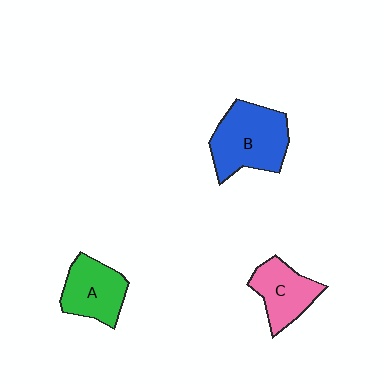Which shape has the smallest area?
Shape C (pink).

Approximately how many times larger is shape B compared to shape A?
Approximately 1.4 times.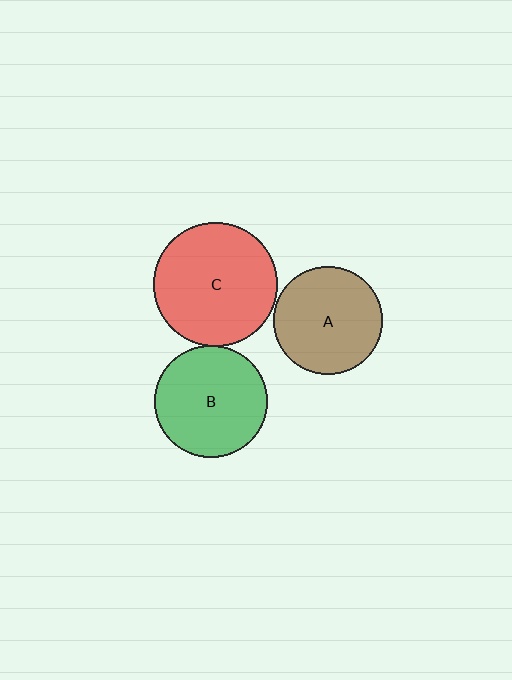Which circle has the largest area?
Circle C (red).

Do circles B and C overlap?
Yes.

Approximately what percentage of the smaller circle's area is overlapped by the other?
Approximately 5%.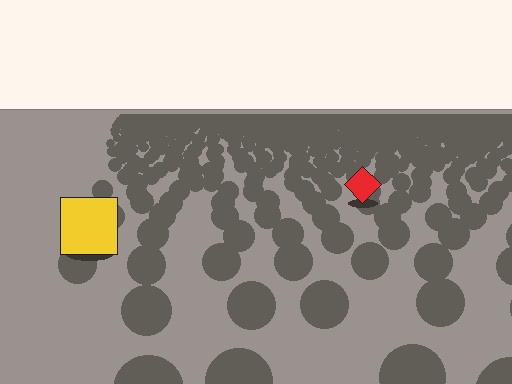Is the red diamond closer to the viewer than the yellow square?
No. The yellow square is closer — you can tell from the texture gradient: the ground texture is coarser near it.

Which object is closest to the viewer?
The yellow square is closest. The texture marks near it are larger and more spread out.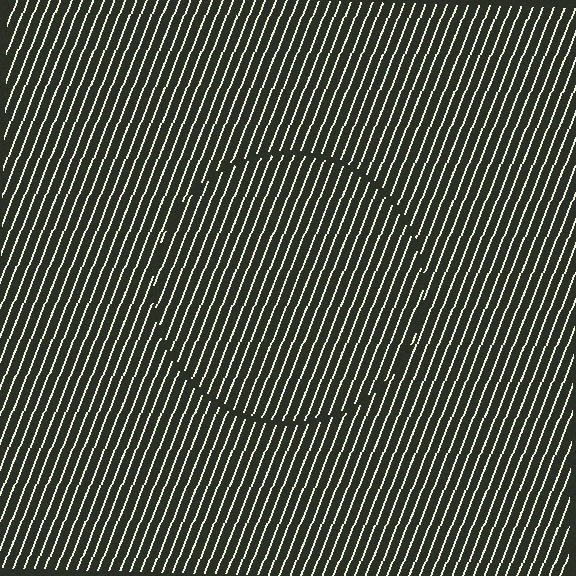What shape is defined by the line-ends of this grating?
An illusory circle. The interior of the shape contains the same grating, shifted by half a period — the contour is defined by the phase discontinuity where line-ends from the inner and outer gratings abut.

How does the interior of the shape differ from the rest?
The interior of the shape contains the same grating, shifted by half a period — the contour is defined by the phase discontinuity where line-ends from the inner and outer gratings abut.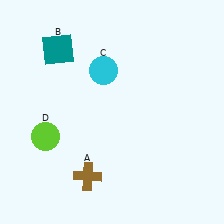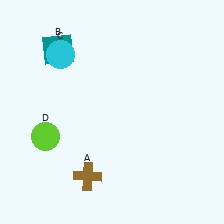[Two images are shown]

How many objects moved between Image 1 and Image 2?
1 object moved between the two images.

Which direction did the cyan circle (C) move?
The cyan circle (C) moved left.